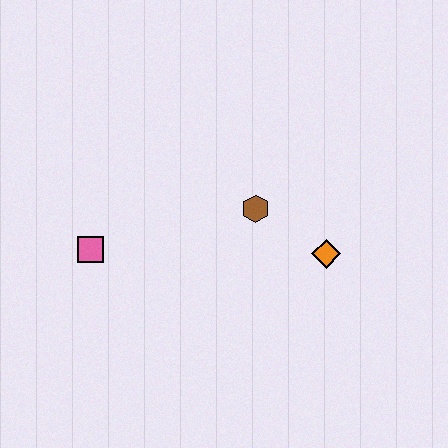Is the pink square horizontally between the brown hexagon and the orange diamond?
No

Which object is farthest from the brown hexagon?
The pink square is farthest from the brown hexagon.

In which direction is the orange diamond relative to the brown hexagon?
The orange diamond is to the right of the brown hexagon.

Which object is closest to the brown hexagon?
The orange diamond is closest to the brown hexagon.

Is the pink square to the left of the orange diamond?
Yes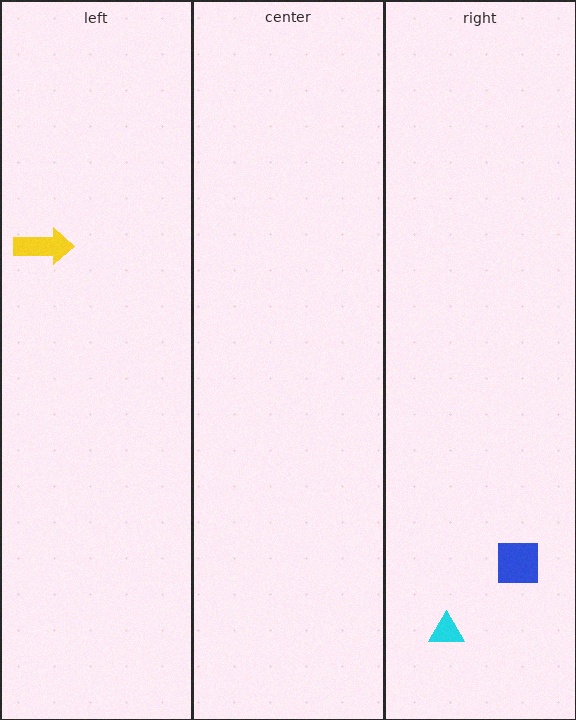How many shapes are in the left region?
1.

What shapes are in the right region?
The cyan triangle, the blue square.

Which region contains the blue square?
The right region.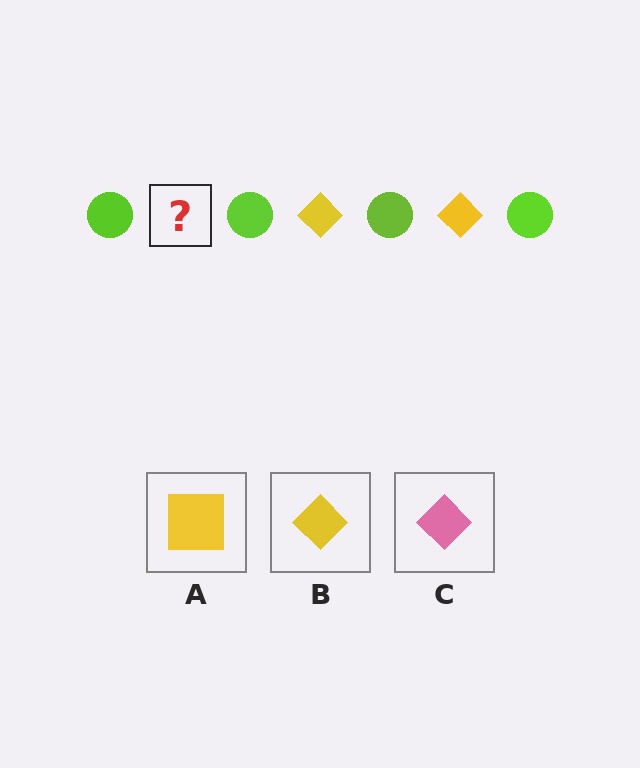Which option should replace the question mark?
Option B.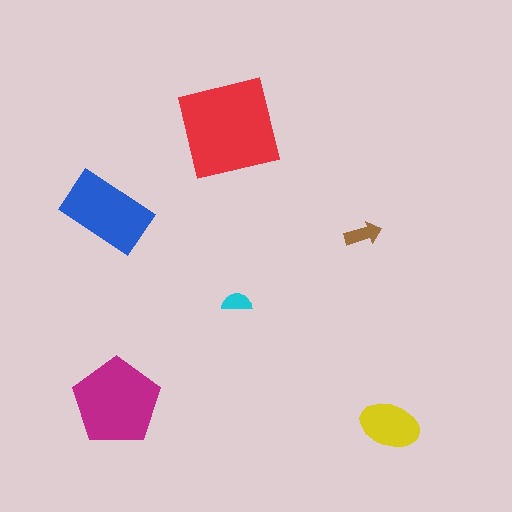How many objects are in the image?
There are 6 objects in the image.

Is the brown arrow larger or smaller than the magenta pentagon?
Smaller.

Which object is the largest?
The red square.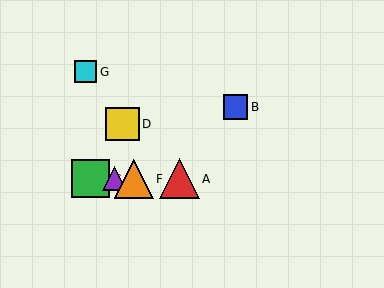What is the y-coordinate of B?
Object B is at y≈107.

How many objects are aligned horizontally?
4 objects (A, C, E, F) are aligned horizontally.